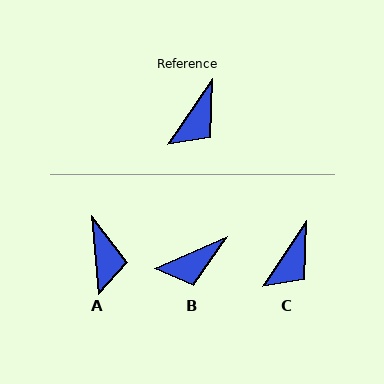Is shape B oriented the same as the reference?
No, it is off by about 32 degrees.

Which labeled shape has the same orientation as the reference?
C.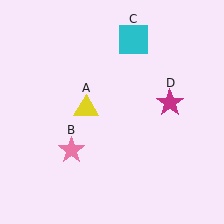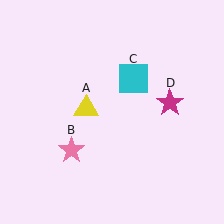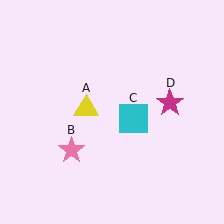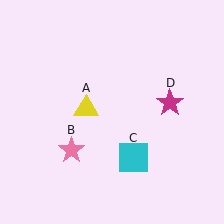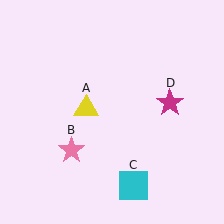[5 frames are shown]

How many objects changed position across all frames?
1 object changed position: cyan square (object C).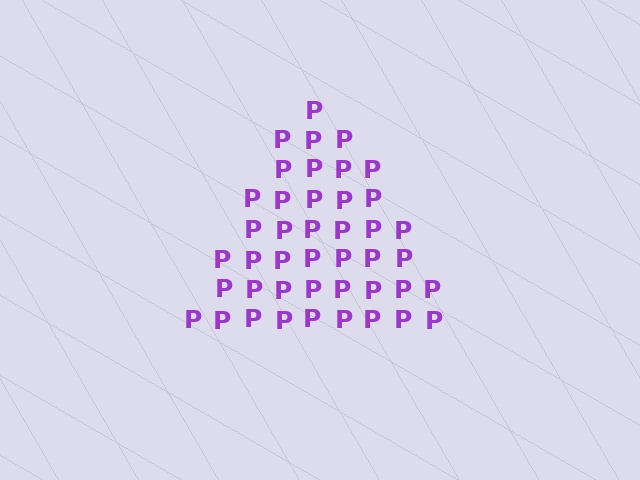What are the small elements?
The small elements are letter P's.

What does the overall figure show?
The overall figure shows a triangle.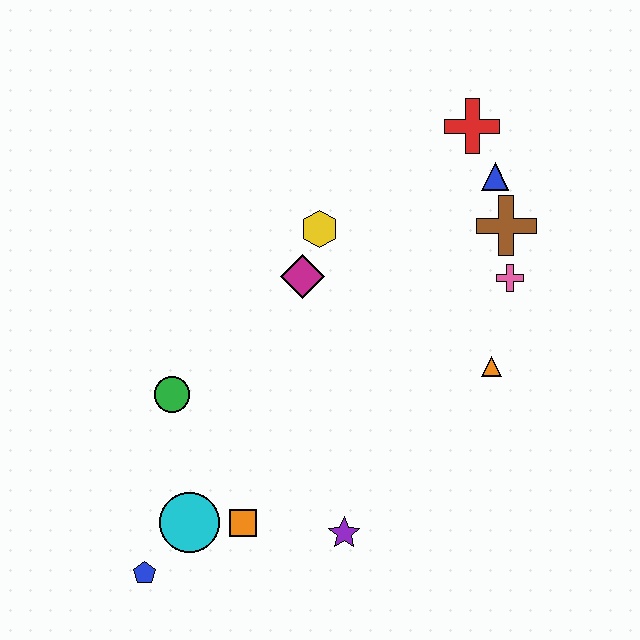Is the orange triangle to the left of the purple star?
No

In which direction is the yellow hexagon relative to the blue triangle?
The yellow hexagon is to the left of the blue triangle.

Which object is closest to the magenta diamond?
The yellow hexagon is closest to the magenta diamond.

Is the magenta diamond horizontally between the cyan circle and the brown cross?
Yes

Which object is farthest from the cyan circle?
The red cross is farthest from the cyan circle.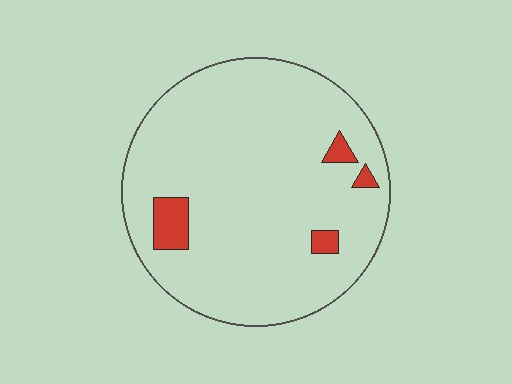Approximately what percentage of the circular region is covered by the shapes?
Approximately 5%.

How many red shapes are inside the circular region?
4.